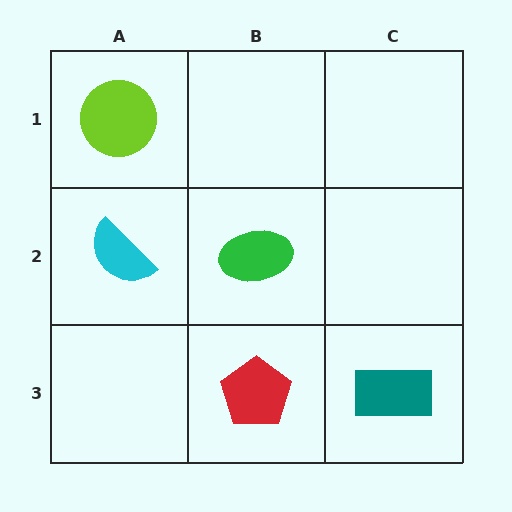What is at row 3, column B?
A red pentagon.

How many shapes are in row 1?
1 shape.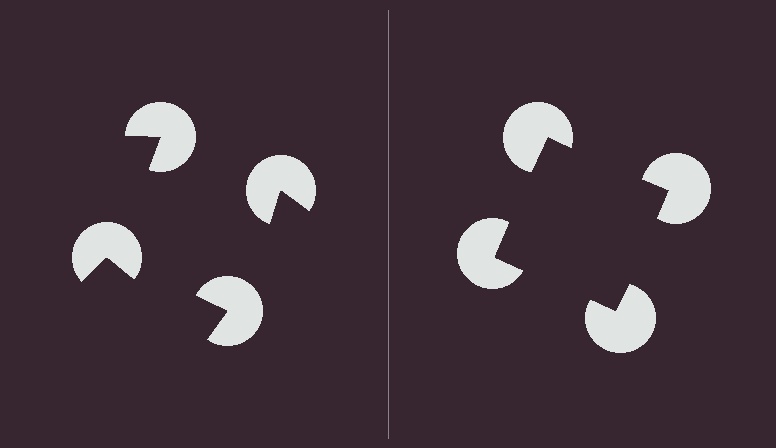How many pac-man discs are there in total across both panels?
8 — 4 on each side.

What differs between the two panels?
The pac-man discs are positioned identically on both sides; only the wedge orientations differ. On the right they align to a square; on the left they are misaligned.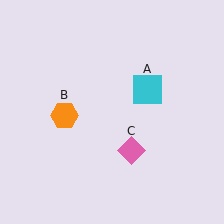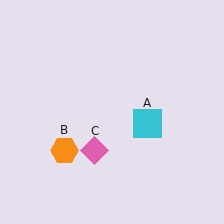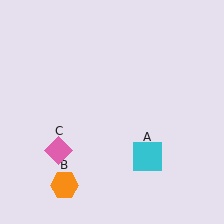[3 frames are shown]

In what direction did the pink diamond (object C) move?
The pink diamond (object C) moved left.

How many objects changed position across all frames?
3 objects changed position: cyan square (object A), orange hexagon (object B), pink diamond (object C).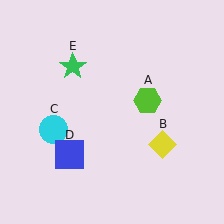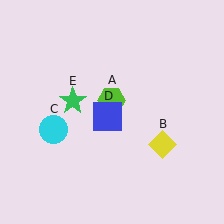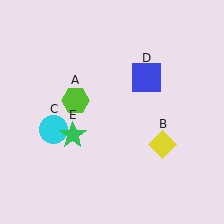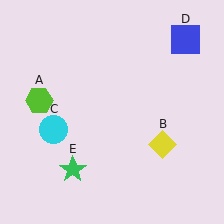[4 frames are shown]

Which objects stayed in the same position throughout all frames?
Yellow diamond (object B) and cyan circle (object C) remained stationary.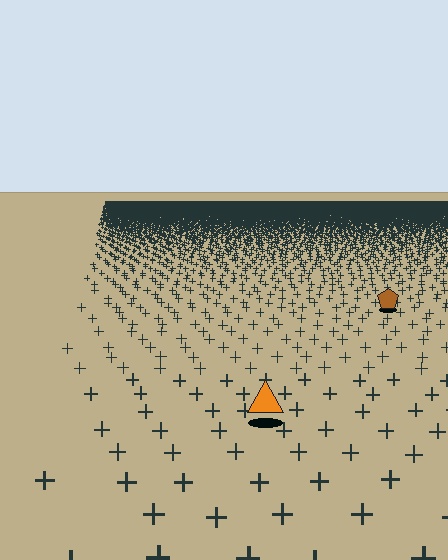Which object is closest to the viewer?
The orange triangle is closest. The texture marks near it are larger and more spread out.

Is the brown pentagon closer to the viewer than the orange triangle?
No. The orange triangle is closer — you can tell from the texture gradient: the ground texture is coarser near it.